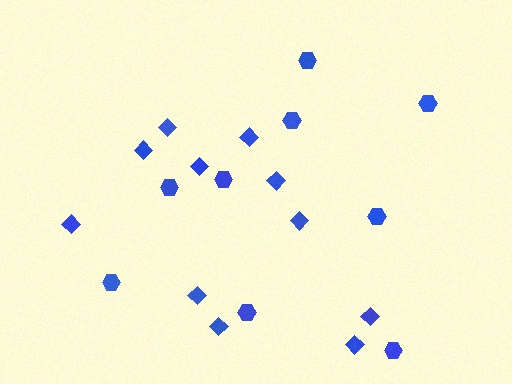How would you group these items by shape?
There are 2 groups: one group of diamonds (11) and one group of hexagons (9).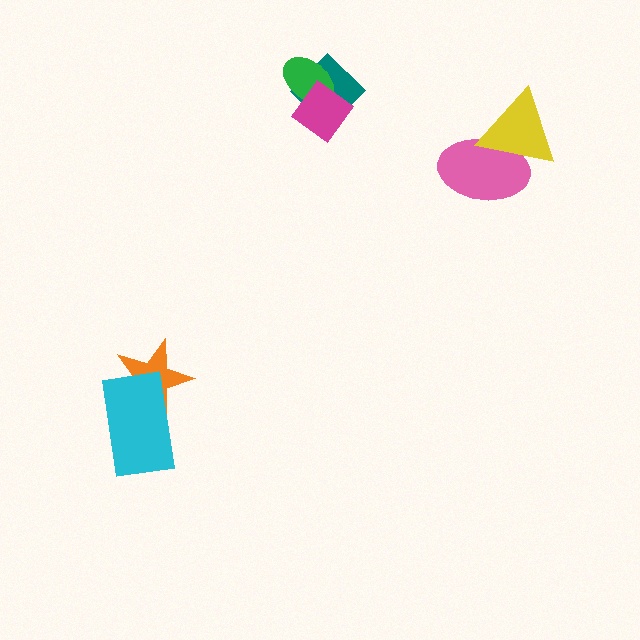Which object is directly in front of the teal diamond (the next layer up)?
The green ellipse is directly in front of the teal diamond.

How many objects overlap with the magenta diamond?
2 objects overlap with the magenta diamond.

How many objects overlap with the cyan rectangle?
1 object overlaps with the cyan rectangle.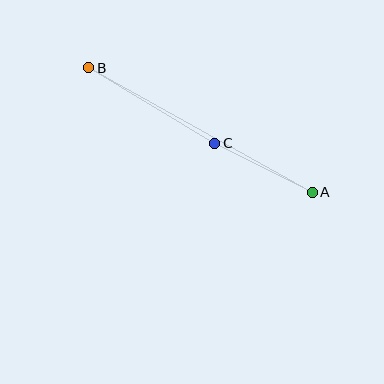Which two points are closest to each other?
Points A and C are closest to each other.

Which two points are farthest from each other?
Points A and B are farthest from each other.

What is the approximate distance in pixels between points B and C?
The distance between B and C is approximately 147 pixels.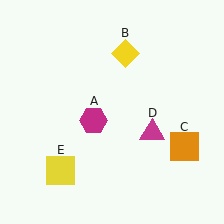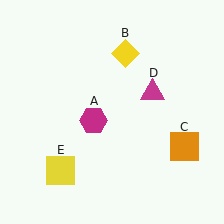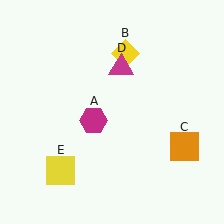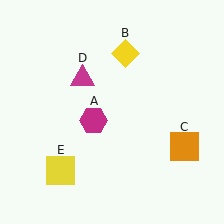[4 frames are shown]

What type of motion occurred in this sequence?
The magenta triangle (object D) rotated counterclockwise around the center of the scene.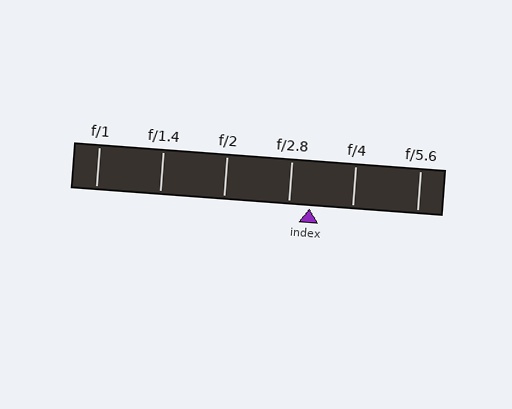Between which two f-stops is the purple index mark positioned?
The index mark is between f/2.8 and f/4.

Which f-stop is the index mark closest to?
The index mark is closest to f/2.8.